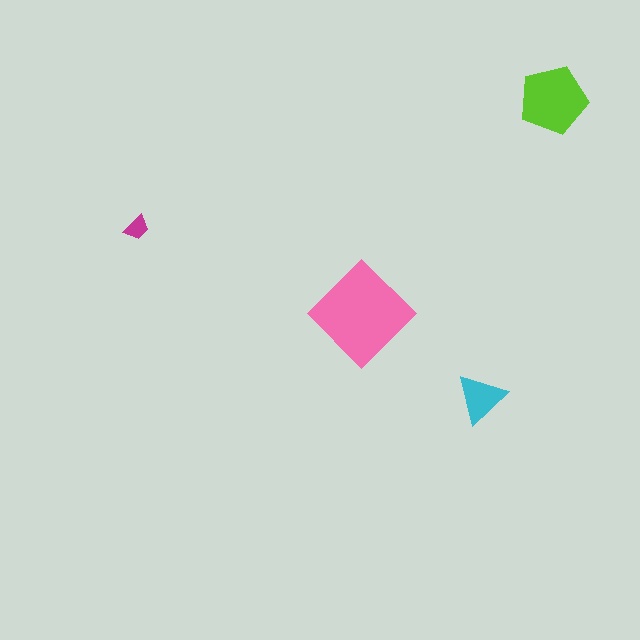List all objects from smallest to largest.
The magenta trapezoid, the cyan triangle, the lime pentagon, the pink diamond.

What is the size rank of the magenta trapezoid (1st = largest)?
4th.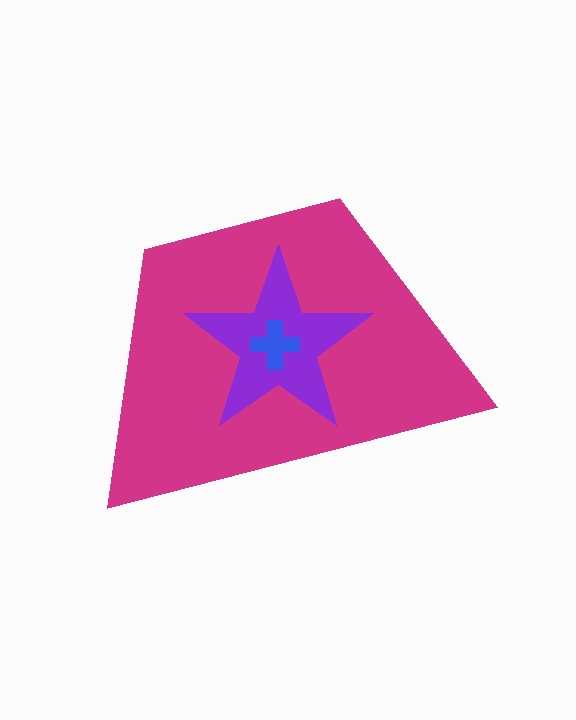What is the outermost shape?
The magenta trapezoid.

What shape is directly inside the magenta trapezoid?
The purple star.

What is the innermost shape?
The blue cross.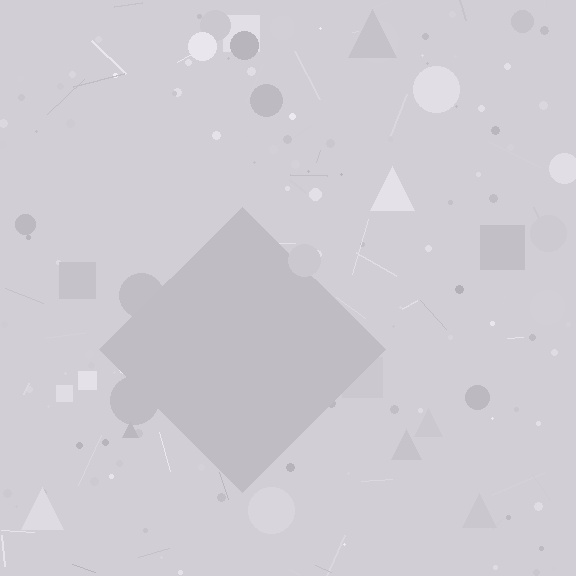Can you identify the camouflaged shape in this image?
The camouflaged shape is a diamond.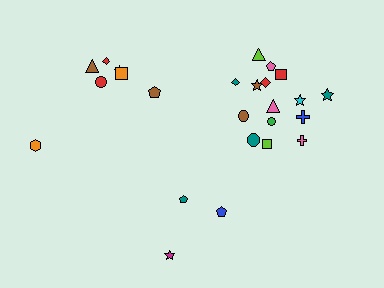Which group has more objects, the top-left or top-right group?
The top-right group.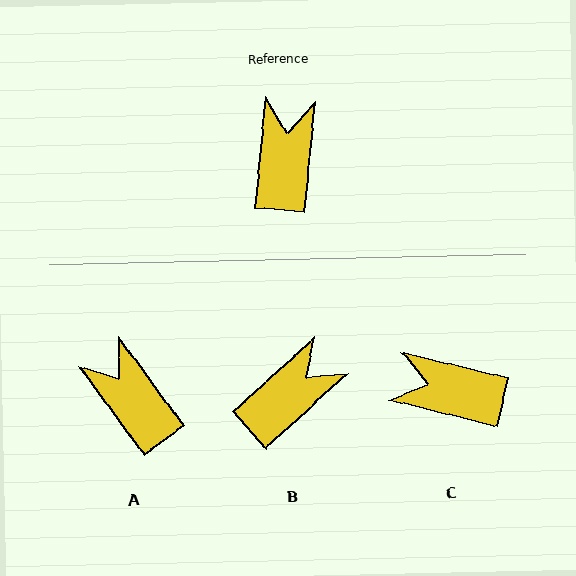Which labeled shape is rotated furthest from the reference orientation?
C, about 82 degrees away.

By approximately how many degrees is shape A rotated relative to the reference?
Approximately 42 degrees counter-clockwise.